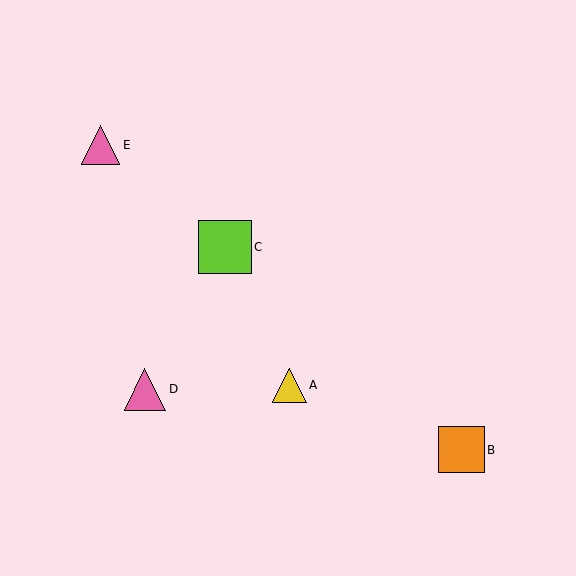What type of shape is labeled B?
Shape B is an orange square.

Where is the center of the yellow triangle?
The center of the yellow triangle is at (290, 385).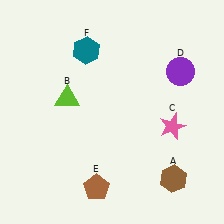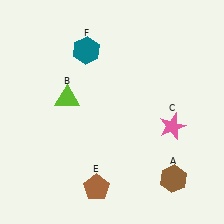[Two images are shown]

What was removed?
The purple circle (D) was removed in Image 2.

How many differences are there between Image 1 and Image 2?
There is 1 difference between the two images.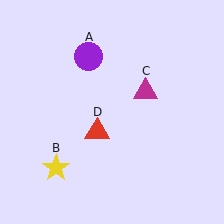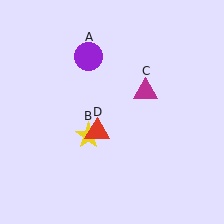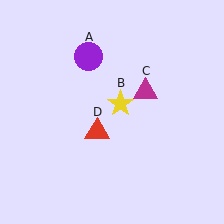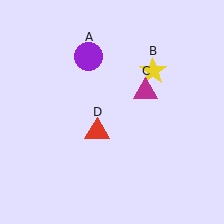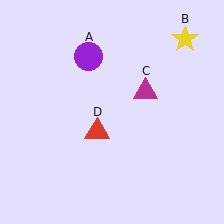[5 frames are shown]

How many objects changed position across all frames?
1 object changed position: yellow star (object B).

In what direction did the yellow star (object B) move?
The yellow star (object B) moved up and to the right.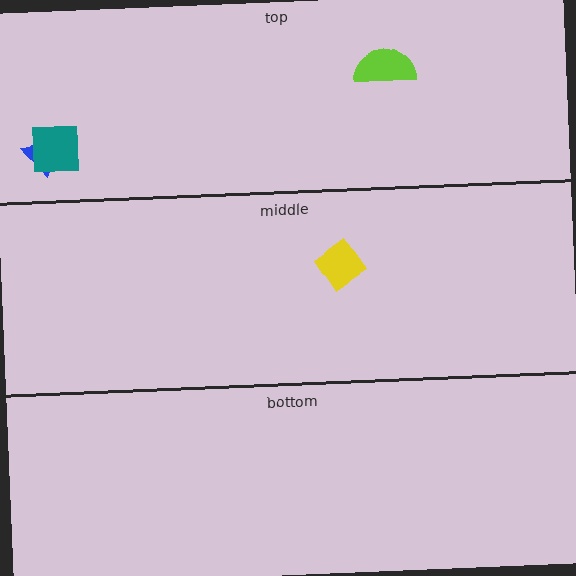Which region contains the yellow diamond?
The middle region.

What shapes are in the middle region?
The yellow diamond.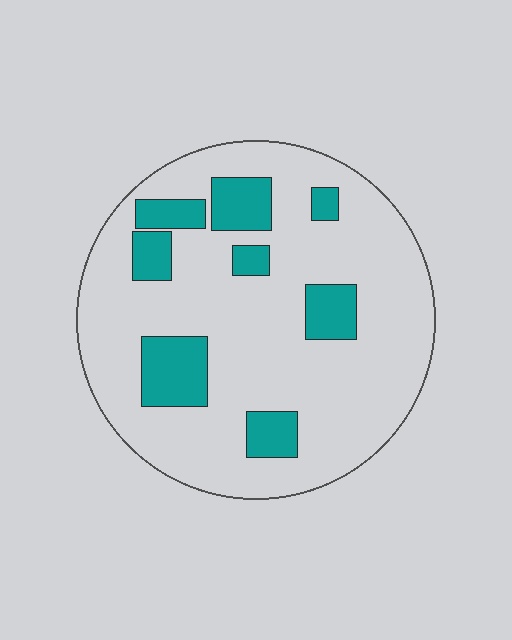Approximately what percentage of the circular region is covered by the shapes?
Approximately 20%.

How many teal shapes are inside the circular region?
8.